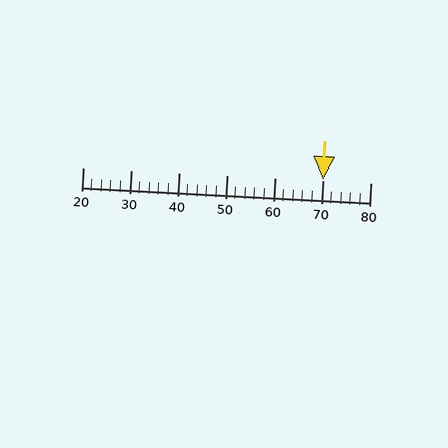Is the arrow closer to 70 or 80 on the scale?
The arrow is closer to 70.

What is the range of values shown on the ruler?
The ruler shows values from 20 to 80.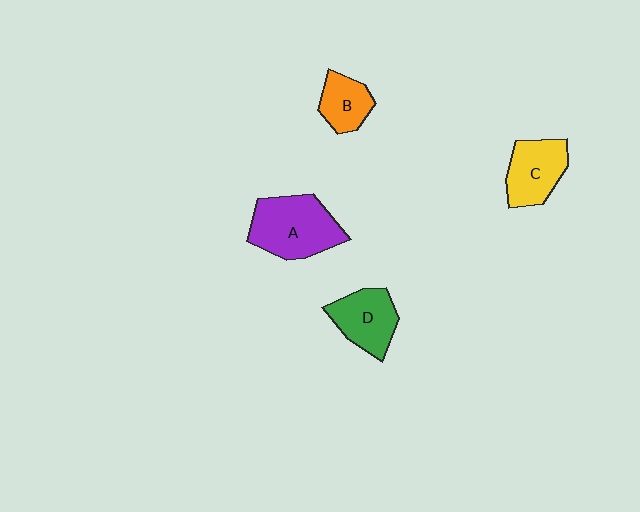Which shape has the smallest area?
Shape B (orange).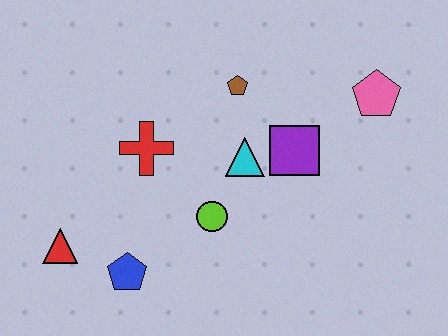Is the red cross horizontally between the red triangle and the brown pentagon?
Yes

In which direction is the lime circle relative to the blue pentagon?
The lime circle is to the right of the blue pentagon.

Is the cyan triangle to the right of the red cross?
Yes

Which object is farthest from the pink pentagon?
The red triangle is farthest from the pink pentagon.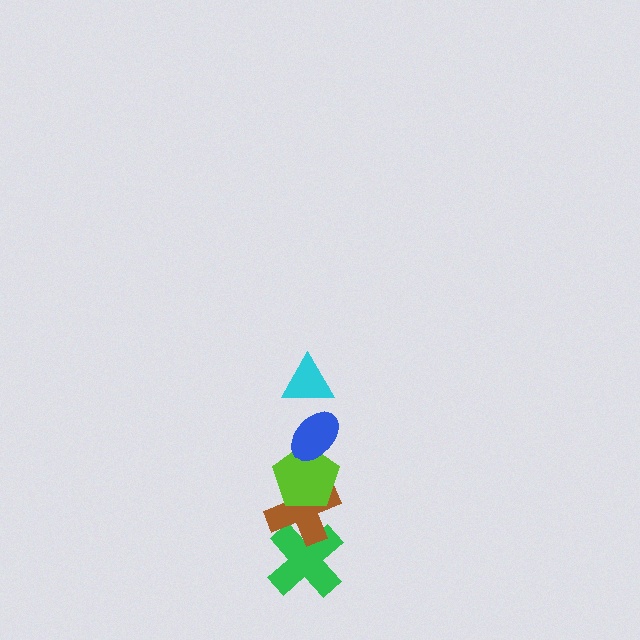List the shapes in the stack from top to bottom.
From top to bottom: the cyan triangle, the blue ellipse, the lime pentagon, the brown cross, the green cross.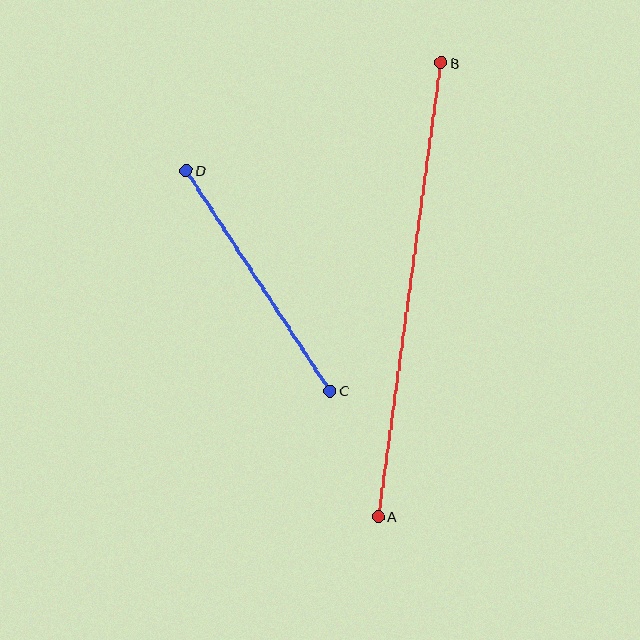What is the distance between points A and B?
The distance is approximately 458 pixels.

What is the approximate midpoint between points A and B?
The midpoint is at approximately (409, 290) pixels.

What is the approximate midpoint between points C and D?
The midpoint is at approximately (258, 280) pixels.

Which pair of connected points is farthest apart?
Points A and B are farthest apart.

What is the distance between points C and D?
The distance is approximately 264 pixels.